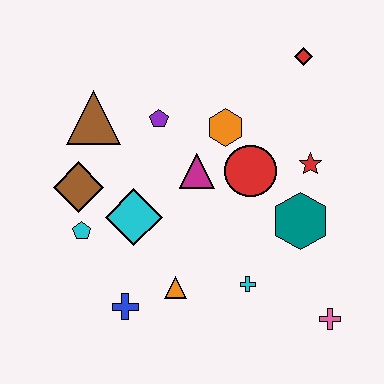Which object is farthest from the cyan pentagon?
The red diamond is farthest from the cyan pentagon.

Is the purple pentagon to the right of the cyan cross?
No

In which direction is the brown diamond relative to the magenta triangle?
The brown diamond is to the left of the magenta triangle.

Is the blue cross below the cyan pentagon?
Yes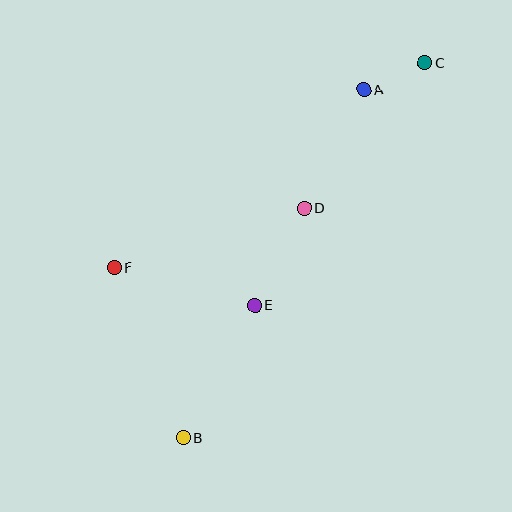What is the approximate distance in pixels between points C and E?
The distance between C and E is approximately 296 pixels.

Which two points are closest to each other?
Points A and C are closest to each other.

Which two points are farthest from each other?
Points B and C are farthest from each other.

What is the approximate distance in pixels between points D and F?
The distance between D and F is approximately 199 pixels.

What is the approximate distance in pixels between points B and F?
The distance between B and F is approximately 184 pixels.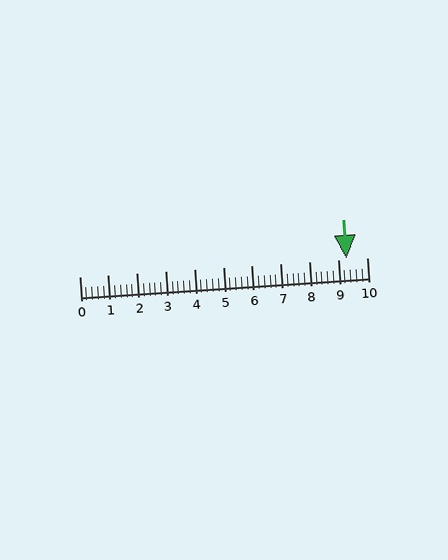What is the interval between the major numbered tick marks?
The major tick marks are spaced 1 units apart.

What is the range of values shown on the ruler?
The ruler shows values from 0 to 10.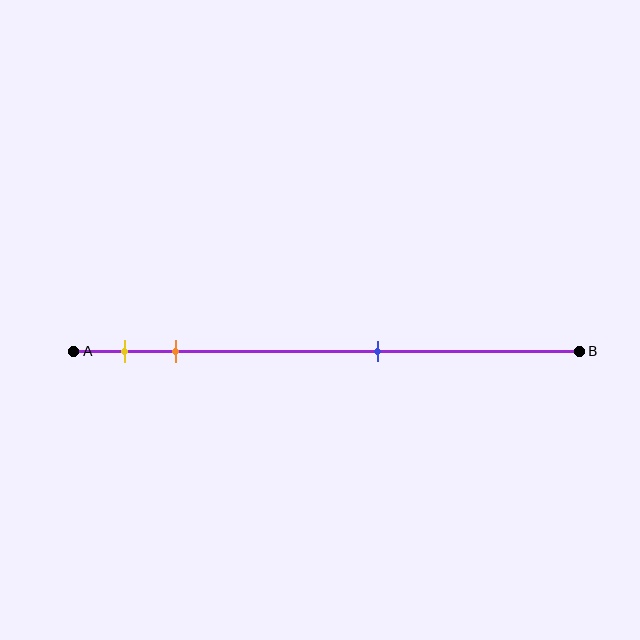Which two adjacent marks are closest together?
The yellow and orange marks are the closest adjacent pair.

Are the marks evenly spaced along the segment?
No, the marks are not evenly spaced.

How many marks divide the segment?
There are 3 marks dividing the segment.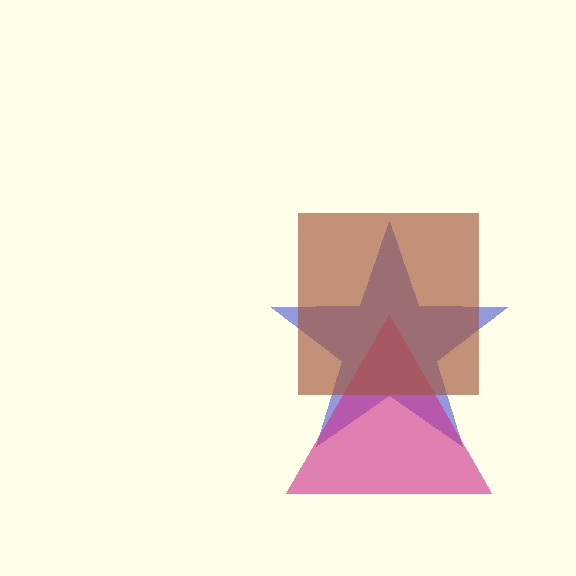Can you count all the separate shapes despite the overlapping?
Yes, there are 3 separate shapes.